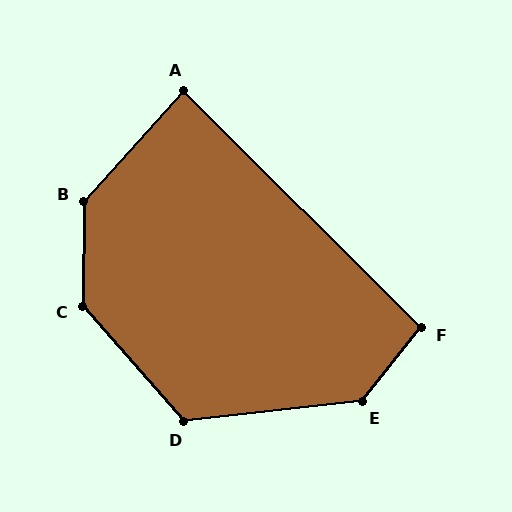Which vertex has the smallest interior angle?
A, at approximately 87 degrees.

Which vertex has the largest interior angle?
B, at approximately 139 degrees.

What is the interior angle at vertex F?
Approximately 96 degrees (obtuse).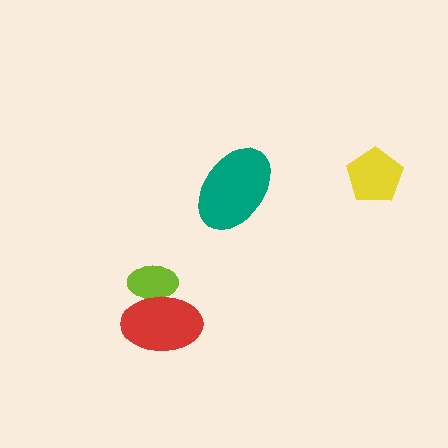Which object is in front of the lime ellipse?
The red ellipse is in front of the lime ellipse.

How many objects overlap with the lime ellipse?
1 object overlaps with the lime ellipse.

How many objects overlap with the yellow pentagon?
0 objects overlap with the yellow pentagon.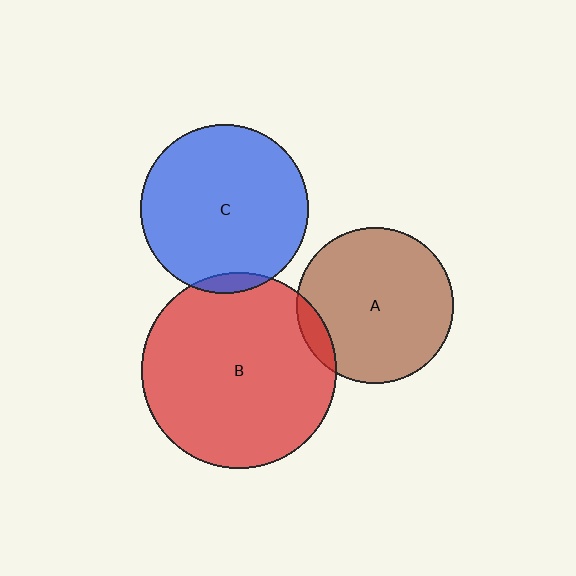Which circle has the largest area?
Circle B (red).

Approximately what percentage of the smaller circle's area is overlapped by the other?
Approximately 10%.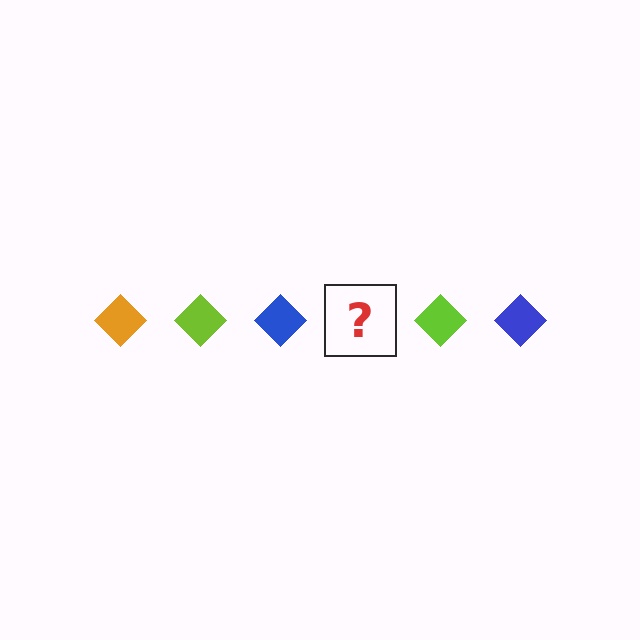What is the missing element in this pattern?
The missing element is an orange diamond.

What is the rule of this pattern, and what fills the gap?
The rule is that the pattern cycles through orange, lime, blue diamonds. The gap should be filled with an orange diamond.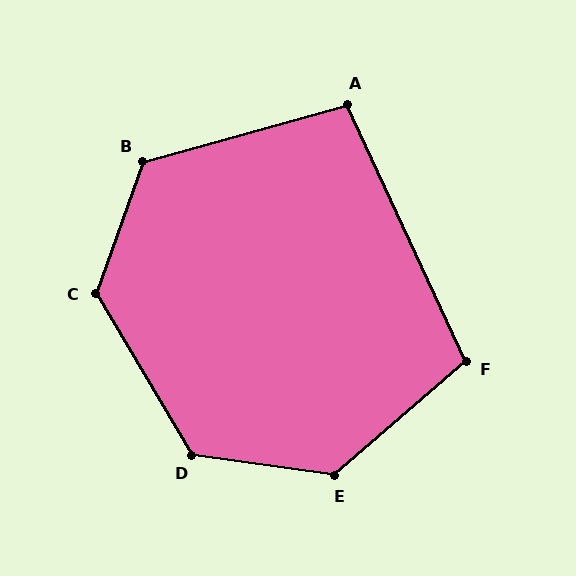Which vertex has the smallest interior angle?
A, at approximately 99 degrees.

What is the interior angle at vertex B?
Approximately 125 degrees (obtuse).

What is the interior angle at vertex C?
Approximately 129 degrees (obtuse).